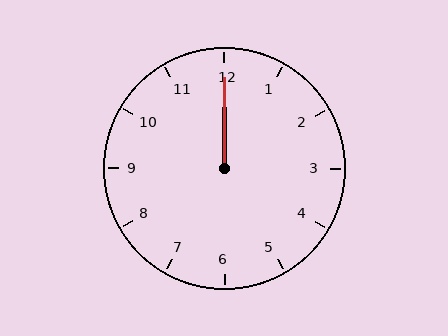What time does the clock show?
12:00.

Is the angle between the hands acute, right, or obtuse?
It is acute.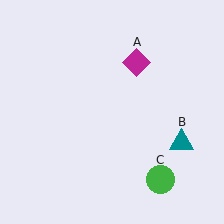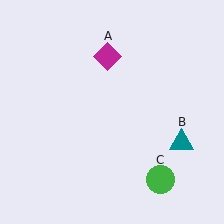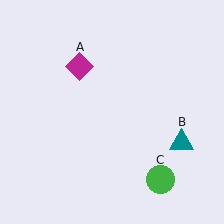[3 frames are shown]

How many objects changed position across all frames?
1 object changed position: magenta diamond (object A).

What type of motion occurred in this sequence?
The magenta diamond (object A) rotated counterclockwise around the center of the scene.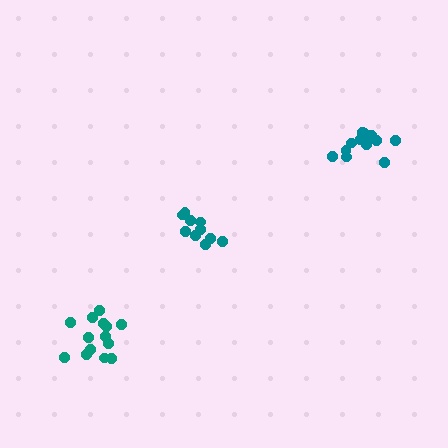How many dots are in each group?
Group 1: 10 dots, Group 2: 13 dots, Group 3: 14 dots (37 total).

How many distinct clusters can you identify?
There are 3 distinct clusters.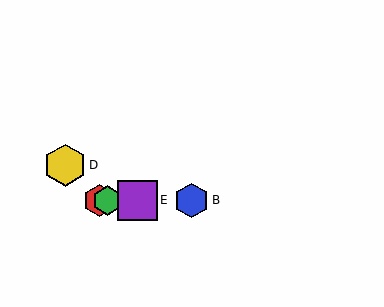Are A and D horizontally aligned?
No, A is at y≈200 and D is at y≈165.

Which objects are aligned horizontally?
Objects A, B, C, E are aligned horizontally.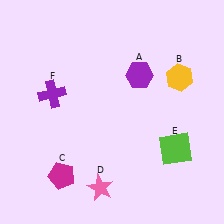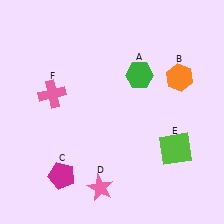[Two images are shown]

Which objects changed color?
A changed from purple to green. B changed from yellow to orange. F changed from purple to pink.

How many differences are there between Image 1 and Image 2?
There are 3 differences between the two images.